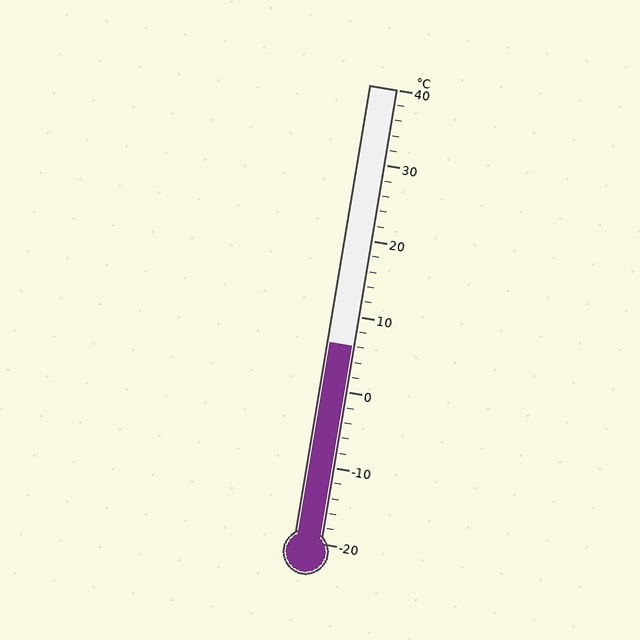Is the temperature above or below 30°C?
The temperature is below 30°C.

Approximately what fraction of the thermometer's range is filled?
The thermometer is filled to approximately 45% of its range.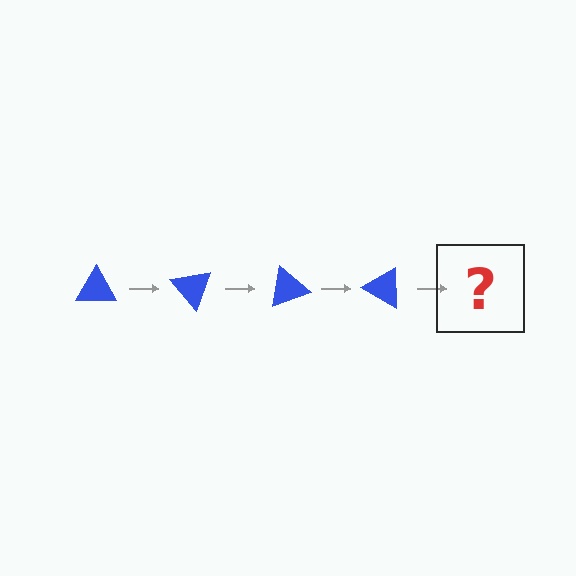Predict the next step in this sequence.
The next step is a blue triangle rotated 200 degrees.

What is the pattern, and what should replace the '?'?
The pattern is that the triangle rotates 50 degrees each step. The '?' should be a blue triangle rotated 200 degrees.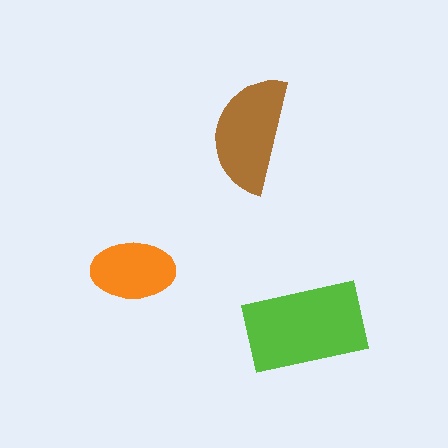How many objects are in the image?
There are 3 objects in the image.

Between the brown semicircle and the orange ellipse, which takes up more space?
The brown semicircle.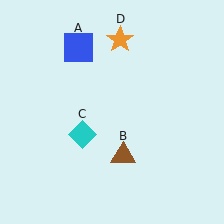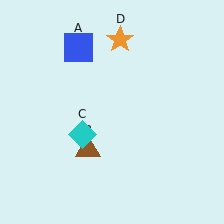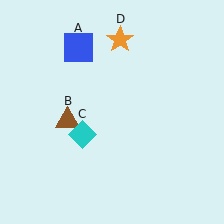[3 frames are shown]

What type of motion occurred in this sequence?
The brown triangle (object B) rotated clockwise around the center of the scene.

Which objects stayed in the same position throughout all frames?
Blue square (object A) and cyan diamond (object C) and orange star (object D) remained stationary.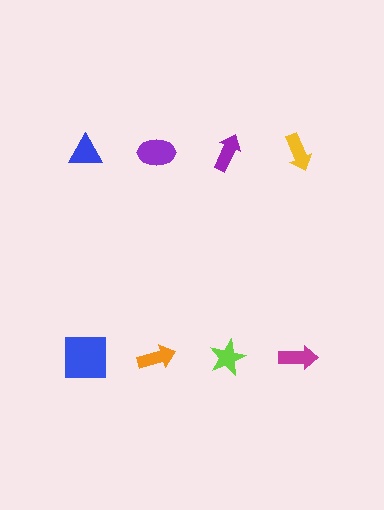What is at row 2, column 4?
A magenta arrow.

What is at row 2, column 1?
A blue square.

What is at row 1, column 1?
A blue triangle.